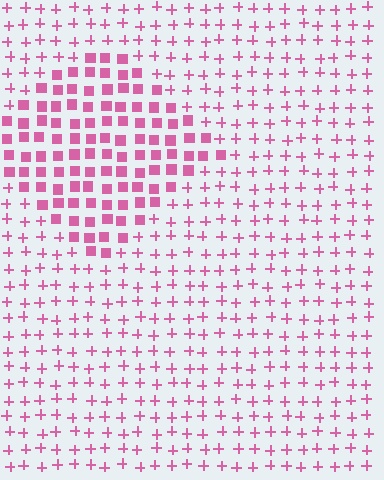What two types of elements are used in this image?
The image uses squares inside the diamond region and plus signs outside it.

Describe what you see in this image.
The image is filled with small pink elements arranged in a uniform grid. A diamond-shaped region contains squares, while the surrounding area contains plus signs. The boundary is defined purely by the change in element shape.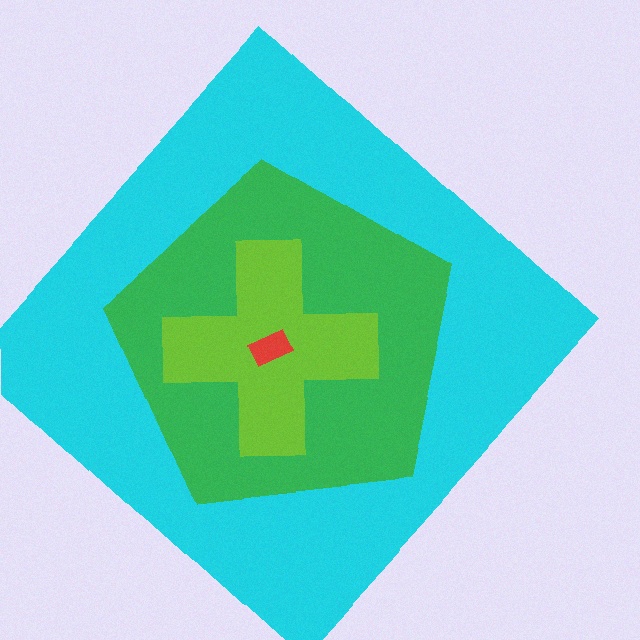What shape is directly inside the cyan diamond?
The green pentagon.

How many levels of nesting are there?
4.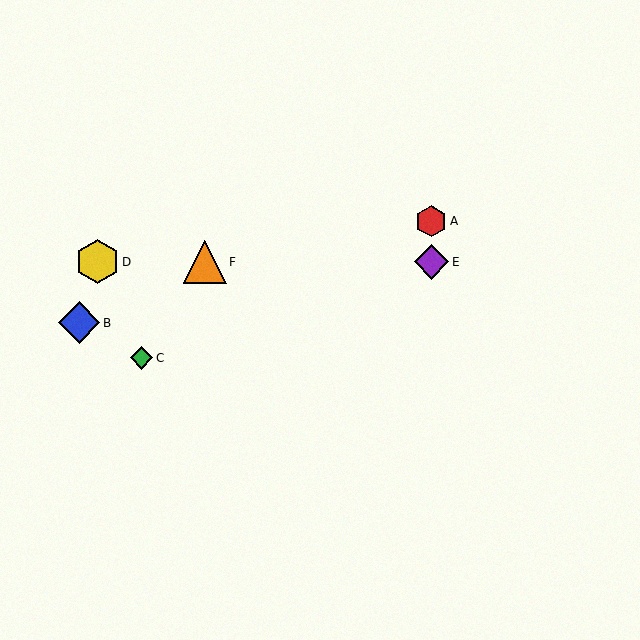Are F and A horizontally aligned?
No, F is at y≈262 and A is at y≈221.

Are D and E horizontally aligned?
Yes, both are at y≈262.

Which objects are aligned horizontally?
Objects D, E, F are aligned horizontally.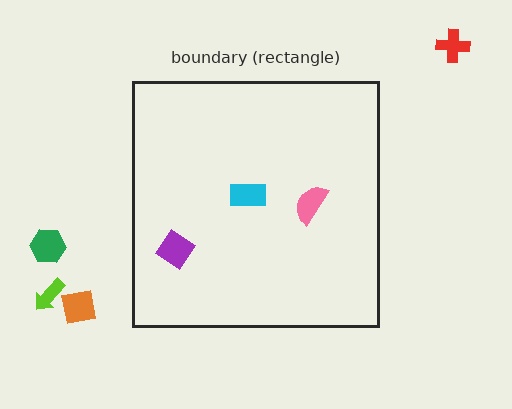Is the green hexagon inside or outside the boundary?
Outside.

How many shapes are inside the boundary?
3 inside, 4 outside.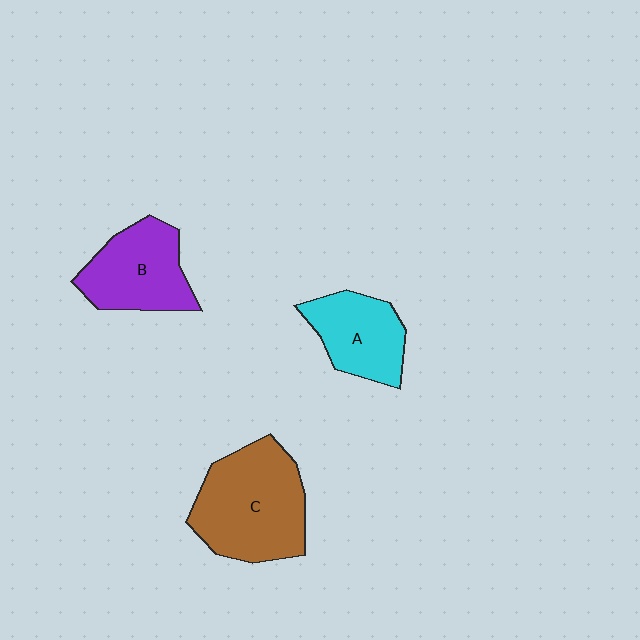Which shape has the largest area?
Shape C (brown).